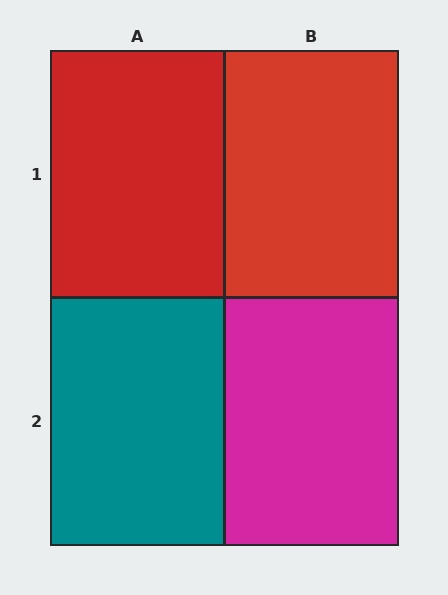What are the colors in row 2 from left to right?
Teal, magenta.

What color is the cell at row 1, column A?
Red.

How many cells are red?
2 cells are red.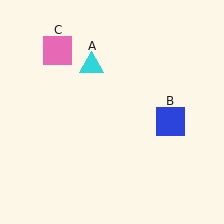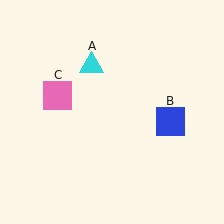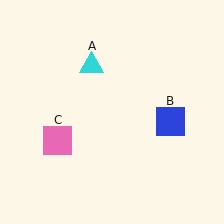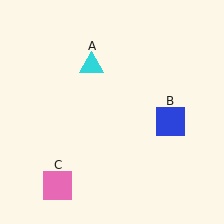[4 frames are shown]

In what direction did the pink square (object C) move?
The pink square (object C) moved down.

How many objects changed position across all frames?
1 object changed position: pink square (object C).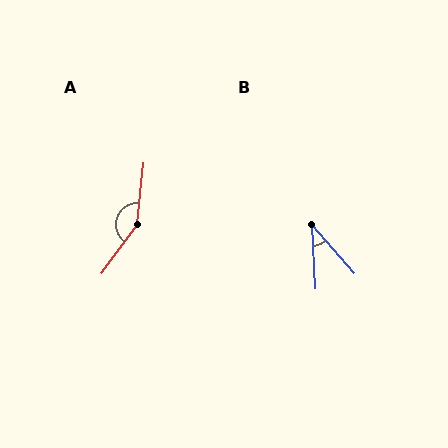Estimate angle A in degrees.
Approximately 150 degrees.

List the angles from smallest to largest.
B (38°), A (150°).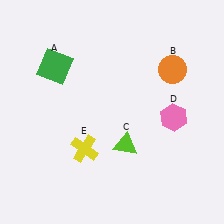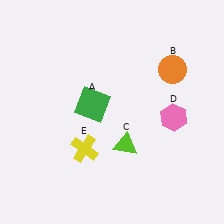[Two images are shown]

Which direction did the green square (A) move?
The green square (A) moved down.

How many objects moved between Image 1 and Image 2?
1 object moved between the two images.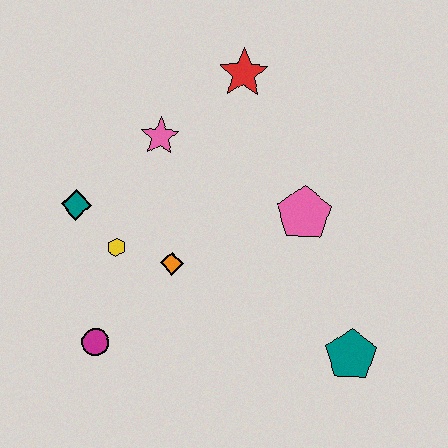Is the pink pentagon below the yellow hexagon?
No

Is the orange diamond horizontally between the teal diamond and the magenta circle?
No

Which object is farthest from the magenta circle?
The red star is farthest from the magenta circle.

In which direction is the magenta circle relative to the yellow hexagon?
The magenta circle is below the yellow hexagon.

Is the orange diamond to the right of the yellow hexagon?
Yes